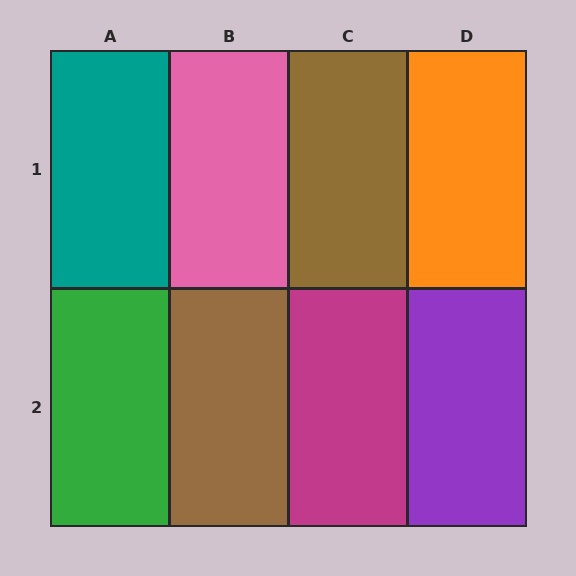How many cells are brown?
2 cells are brown.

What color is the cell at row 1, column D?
Orange.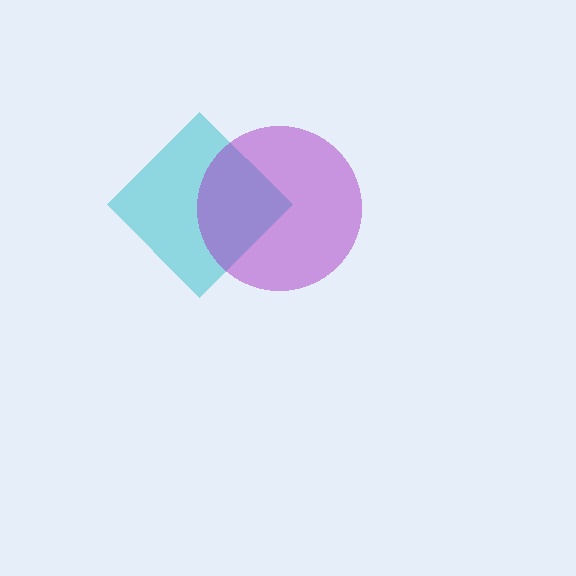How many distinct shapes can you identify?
There are 2 distinct shapes: a cyan diamond, a purple circle.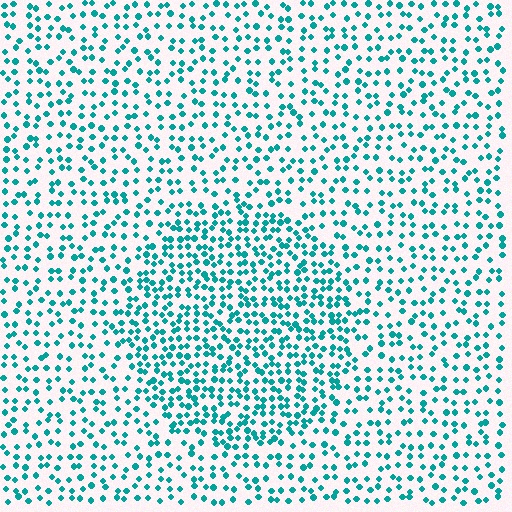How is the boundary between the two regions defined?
The boundary is defined by a change in element density (approximately 1.7x ratio). All elements are the same color, size, and shape.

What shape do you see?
I see a circle.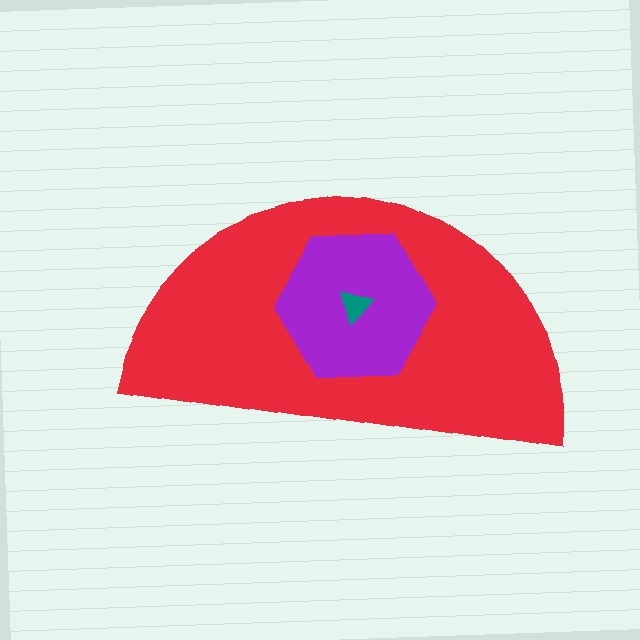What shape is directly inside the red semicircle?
The purple hexagon.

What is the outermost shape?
The red semicircle.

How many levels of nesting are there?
3.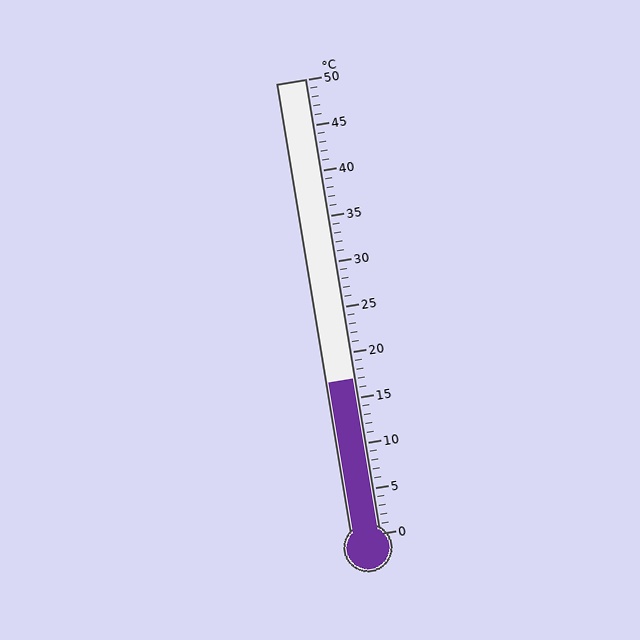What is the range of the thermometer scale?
The thermometer scale ranges from 0°C to 50°C.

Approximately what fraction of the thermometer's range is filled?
The thermometer is filled to approximately 35% of its range.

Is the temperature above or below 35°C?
The temperature is below 35°C.